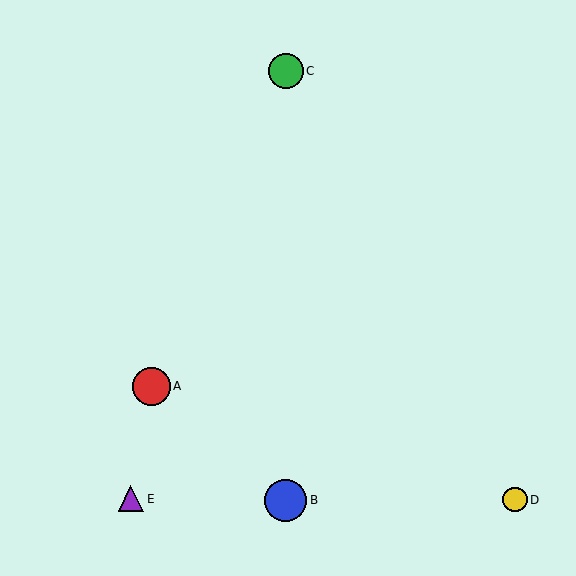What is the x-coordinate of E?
Object E is at x≈131.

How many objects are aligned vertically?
2 objects (B, C) are aligned vertically.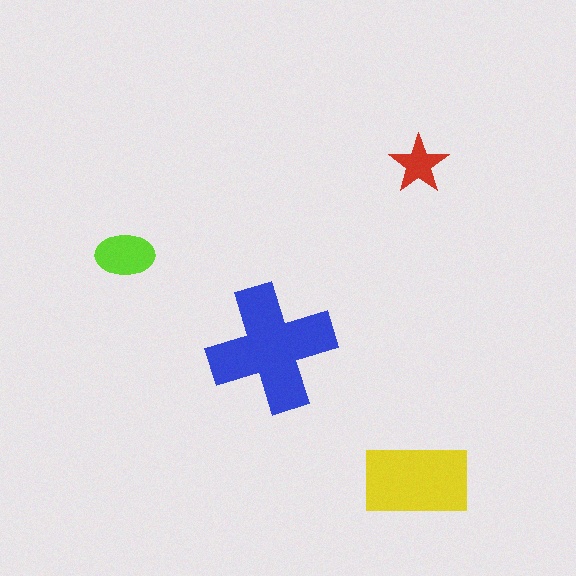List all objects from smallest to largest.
The red star, the lime ellipse, the yellow rectangle, the blue cross.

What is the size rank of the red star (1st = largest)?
4th.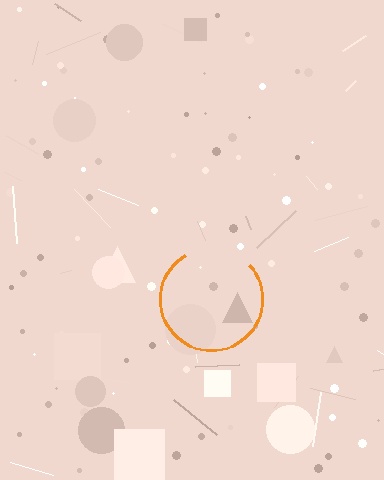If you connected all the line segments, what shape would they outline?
They would outline a circle.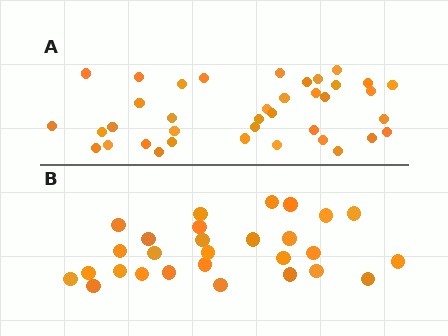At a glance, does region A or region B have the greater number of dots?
Region A (the top region) has more dots.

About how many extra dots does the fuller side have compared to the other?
Region A has roughly 10 or so more dots than region B.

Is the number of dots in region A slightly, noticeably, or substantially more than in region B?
Region A has noticeably more, but not dramatically so. The ratio is roughly 1.4 to 1.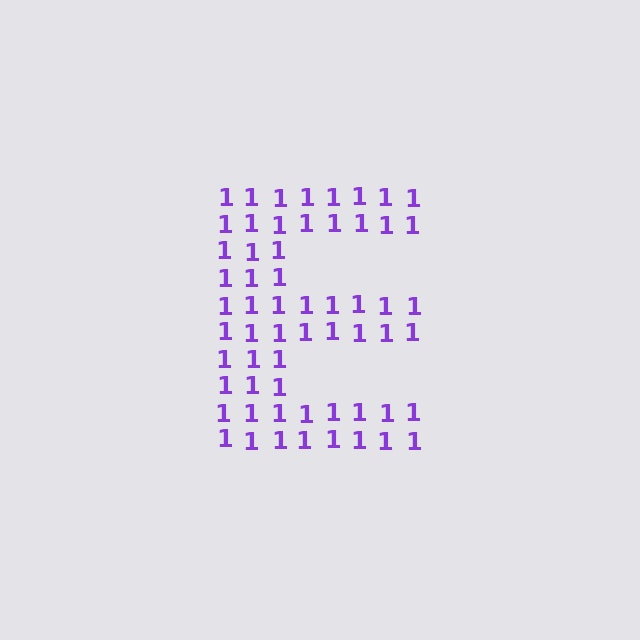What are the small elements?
The small elements are digit 1's.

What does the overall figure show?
The overall figure shows the letter E.